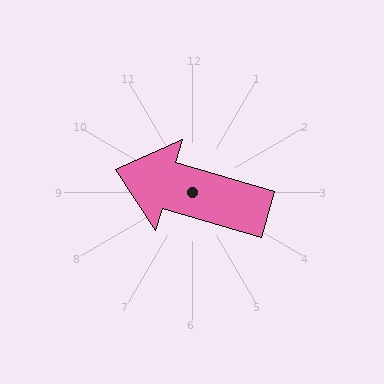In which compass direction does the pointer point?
West.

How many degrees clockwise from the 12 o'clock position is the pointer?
Approximately 287 degrees.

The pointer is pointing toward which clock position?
Roughly 10 o'clock.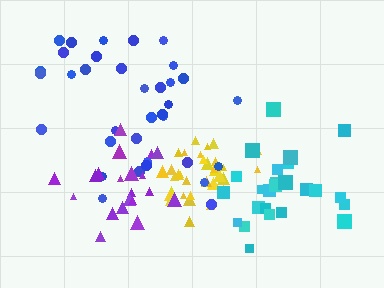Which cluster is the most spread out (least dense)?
Blue.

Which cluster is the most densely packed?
Yellow.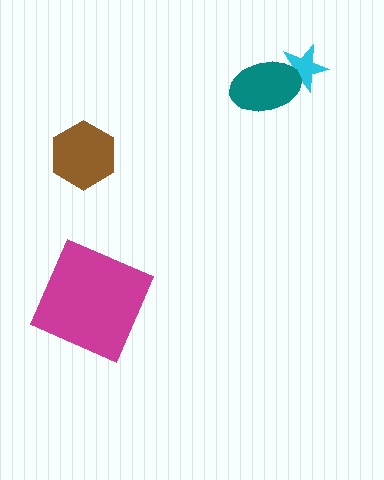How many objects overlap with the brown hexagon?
0 objects overlap with the brown hexagon.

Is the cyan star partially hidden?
Yes, it is partially covered by another shape.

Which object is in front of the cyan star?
The teal ellipse is in front of the cyan star.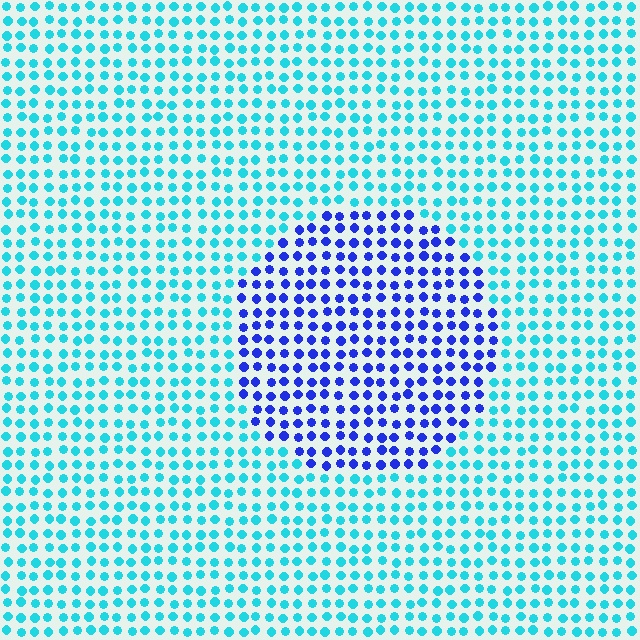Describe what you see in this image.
The image is filled with small cyan elements in a uniform arrangement. A circle-shaped region is visible where the elements are tinted to a slightly different hue, forming a subtle color boundary.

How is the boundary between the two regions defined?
The boundary is defined purely by a slight shift in hue (about 52 degrees). Spacing, size, and orientation are identical on both sides.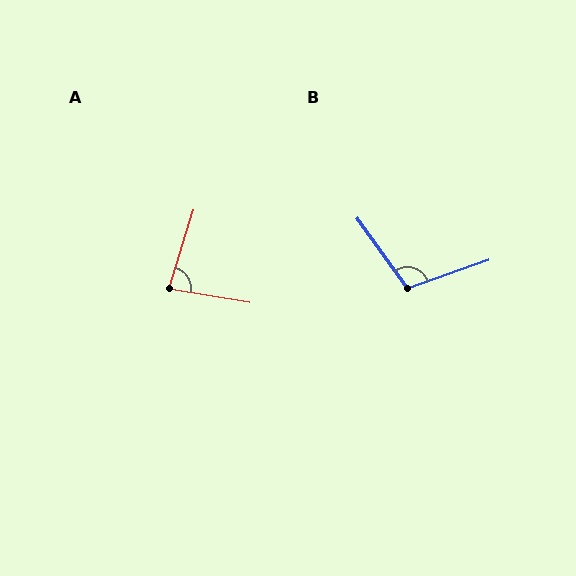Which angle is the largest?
B, at approximately 106 degrees.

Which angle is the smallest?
A, at approximately 82 degrees.